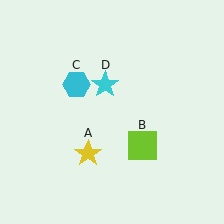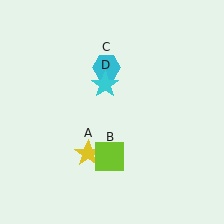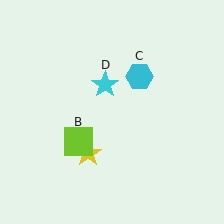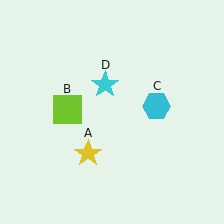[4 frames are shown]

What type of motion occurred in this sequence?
The lime square (object B), cyan hexagon (object C) rotated clockwise around the center of the scene.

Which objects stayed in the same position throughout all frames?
Yellow star (object A) and cyan star (object D) remained stationary.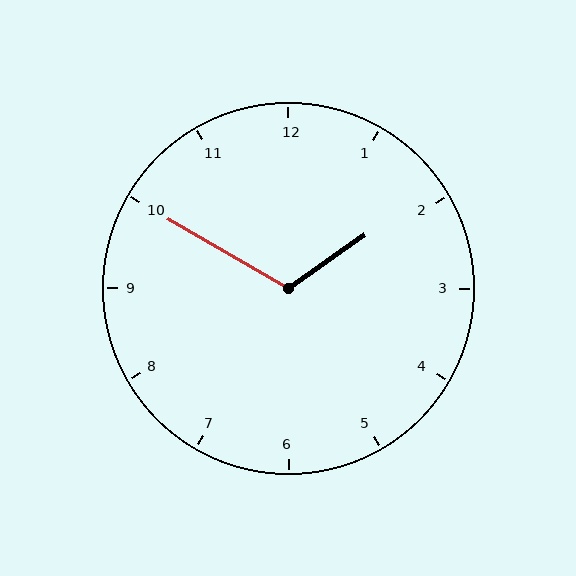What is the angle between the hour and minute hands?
Approximately 115 degrees.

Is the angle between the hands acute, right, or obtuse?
It is obtuse.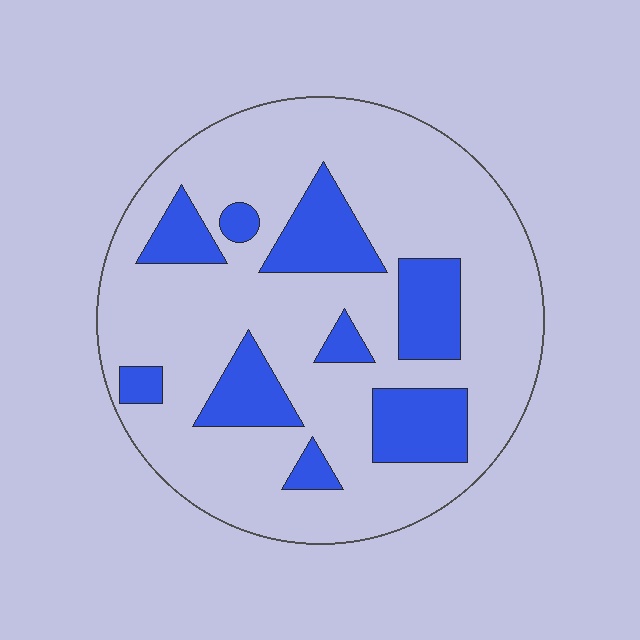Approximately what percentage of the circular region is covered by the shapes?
Approximately 25%.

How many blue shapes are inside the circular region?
9.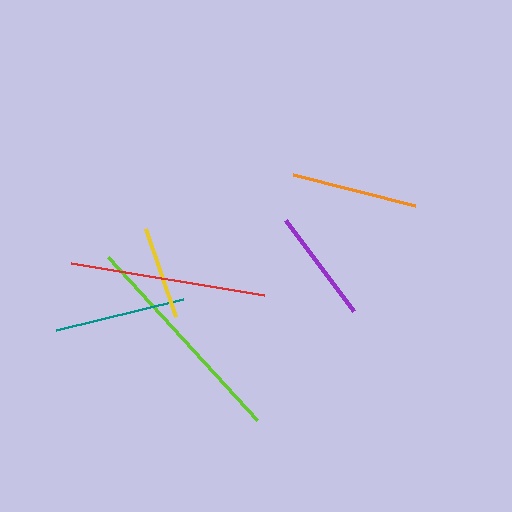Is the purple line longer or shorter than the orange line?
The orange line is longer than the purple line.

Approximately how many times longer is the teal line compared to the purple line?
The teal line is approximately 1.2 times the length of the purple line.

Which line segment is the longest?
The lime line is the longest at approximately 220 pixels.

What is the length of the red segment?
The red segment is approximately 195 pixels long.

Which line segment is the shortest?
The yellow line is the shortest at approximately 93 pixels.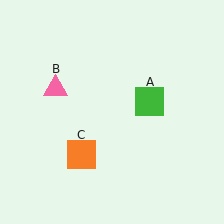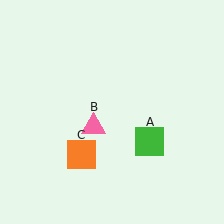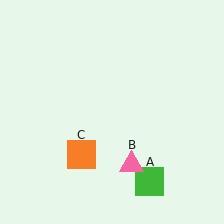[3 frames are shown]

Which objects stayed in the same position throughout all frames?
Orange square (object C) remained stationary.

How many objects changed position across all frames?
2 objects changed position: green square (object A), pink triangle (object B).